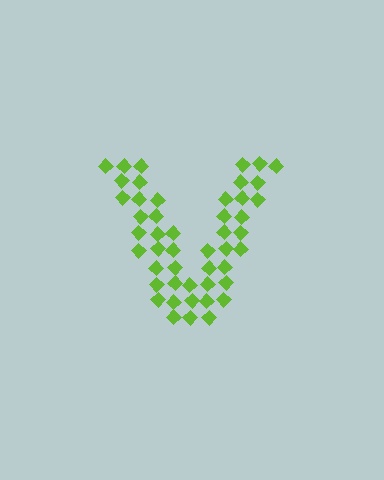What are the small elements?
The small elements are diamonds.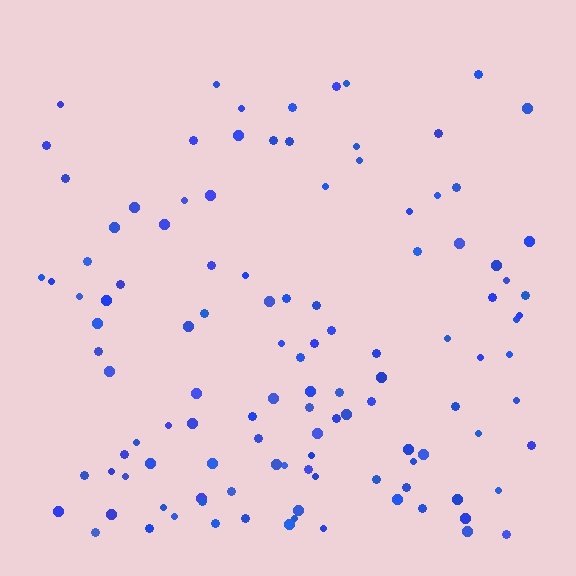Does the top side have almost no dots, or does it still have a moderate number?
Still a moderate number, just noticeably fewer than the bottom.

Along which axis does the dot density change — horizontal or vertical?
Vertical.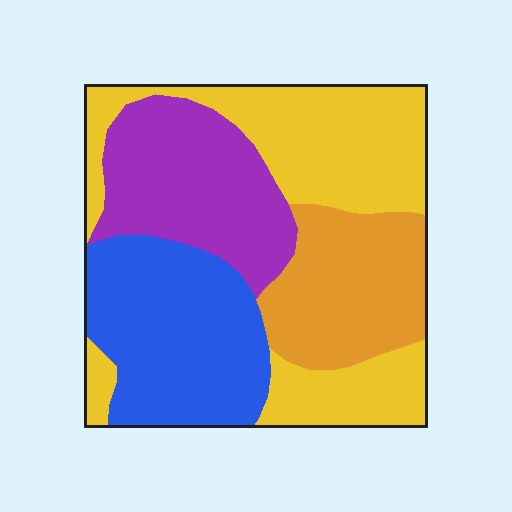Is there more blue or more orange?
Blue.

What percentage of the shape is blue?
Blue takes up between a sixth and a third of the shape.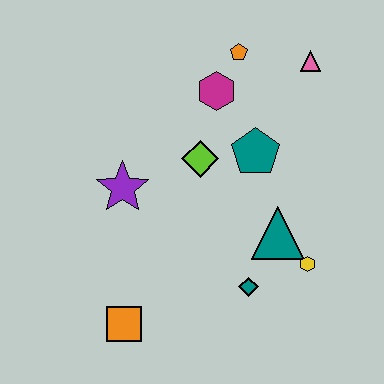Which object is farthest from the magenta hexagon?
The orange square is farthest from the magenta hexagon.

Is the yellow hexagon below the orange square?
No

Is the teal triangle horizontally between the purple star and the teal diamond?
No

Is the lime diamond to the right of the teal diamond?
No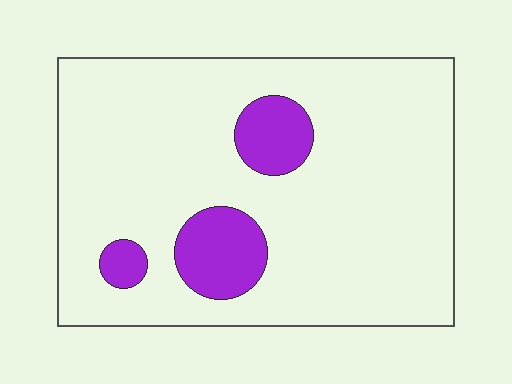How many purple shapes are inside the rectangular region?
3.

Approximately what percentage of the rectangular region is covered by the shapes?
Approximately 15%.